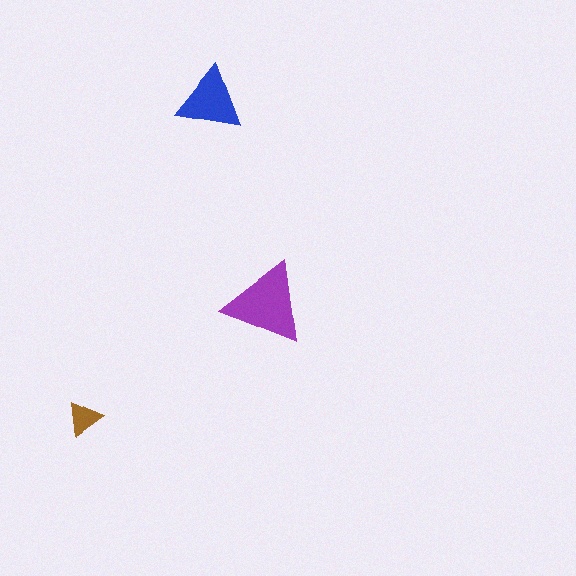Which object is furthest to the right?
The purple triangle is rightmost.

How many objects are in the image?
There are 3 objects in the image.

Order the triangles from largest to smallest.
the purple one, the blue one, the brown one.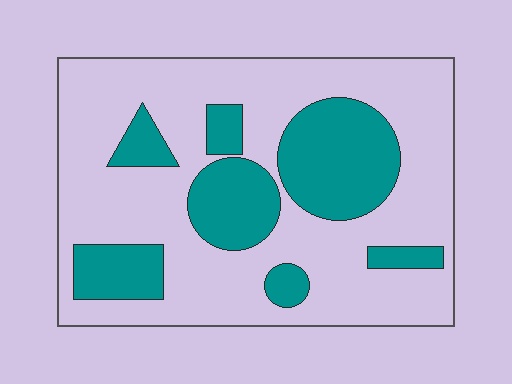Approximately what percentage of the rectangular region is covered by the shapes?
Approximately 30%.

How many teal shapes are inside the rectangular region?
7.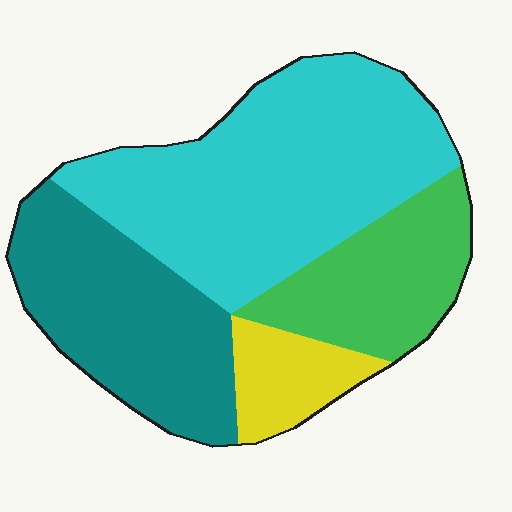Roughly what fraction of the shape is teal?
Teal takes up about one quarter (1/4) of the shape.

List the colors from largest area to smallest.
From largest to smallest: cyan, teal, green, yellow.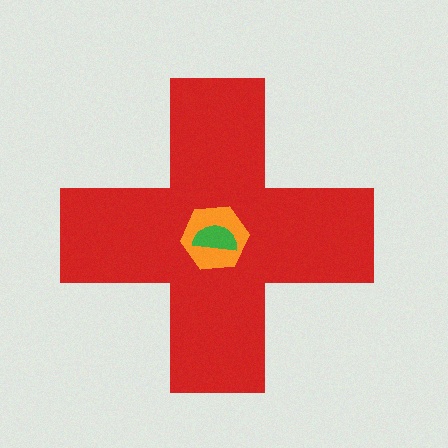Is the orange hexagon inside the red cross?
Yes.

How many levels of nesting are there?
3.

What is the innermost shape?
The green semicircle.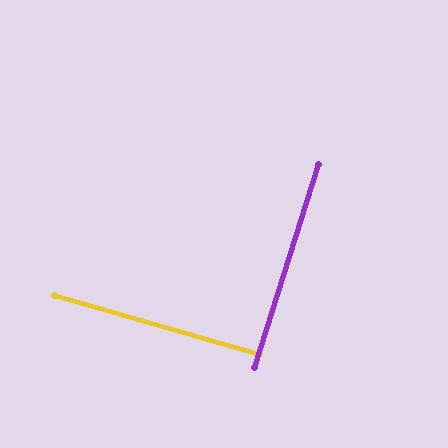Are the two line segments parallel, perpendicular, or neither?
Perpendicular — they meet at approximately 89°.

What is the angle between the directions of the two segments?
Approximately 89 degrees.